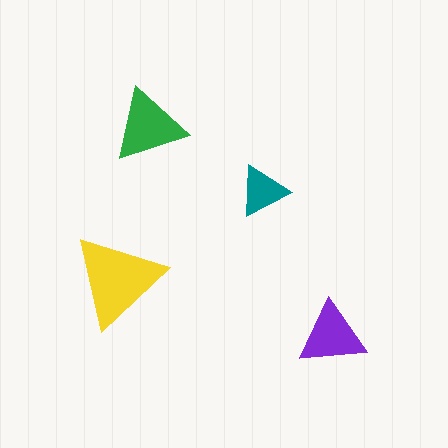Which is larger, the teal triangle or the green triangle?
The green one.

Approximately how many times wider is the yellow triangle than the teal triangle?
About 2 times wider.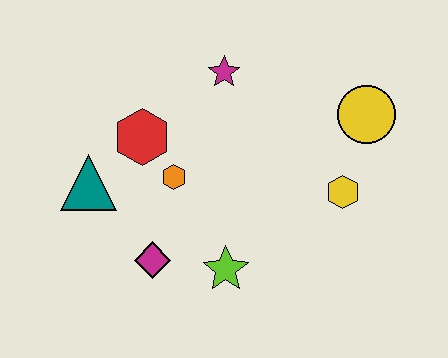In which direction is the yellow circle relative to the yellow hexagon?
The yellow circle is above the yellow hexagon.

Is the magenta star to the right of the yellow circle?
No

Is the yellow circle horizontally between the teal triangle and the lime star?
No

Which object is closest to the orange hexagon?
The red hexagon is closest to the orange hexagon.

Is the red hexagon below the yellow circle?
Yes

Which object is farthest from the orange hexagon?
The yellow circle is farthest from the orange hexagon.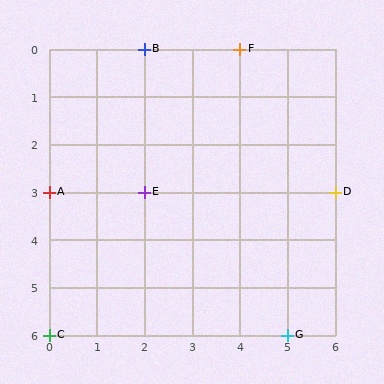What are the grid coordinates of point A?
Point A is at grid coordinates (0, 3).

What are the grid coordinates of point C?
Point C is at grid coordinates (0, 6).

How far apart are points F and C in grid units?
Points F and C are 4 columns and 6 rows apart (about 7.2 grid units diagonally).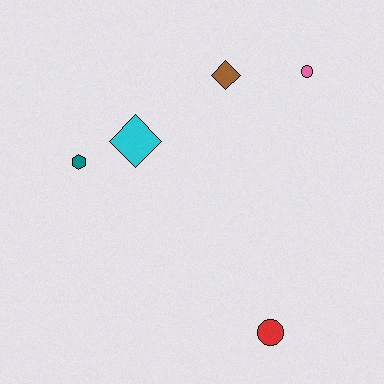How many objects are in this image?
There are 5 objects.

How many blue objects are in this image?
There are no blue objects.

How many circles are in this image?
There are 2 circles.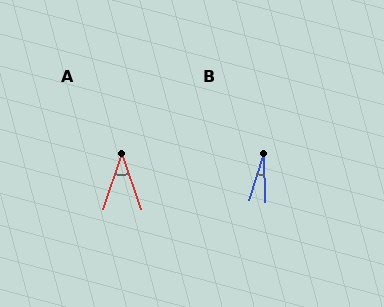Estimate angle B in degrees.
Approximately 20 degrees.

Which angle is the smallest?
B, at approximately 20 degrees.